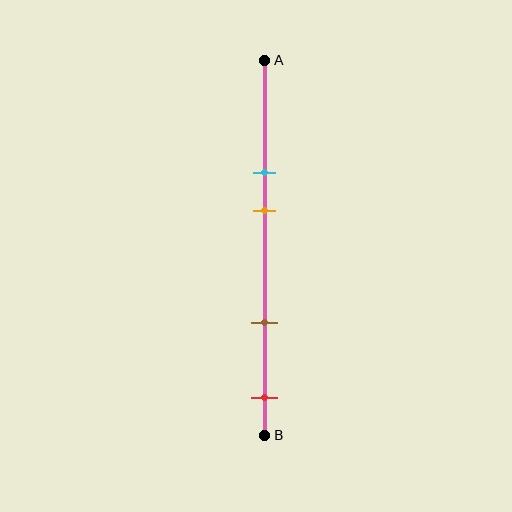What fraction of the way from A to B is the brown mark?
The brown mark is approximately 70% (0.7) of the way from A to B.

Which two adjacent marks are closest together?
The cyan and orange marks are the closest adjacent pair.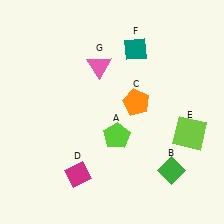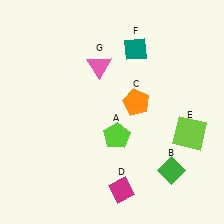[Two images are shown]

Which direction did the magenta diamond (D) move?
The magenta diamond (D) moved right.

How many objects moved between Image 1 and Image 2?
1 object moved between the two images.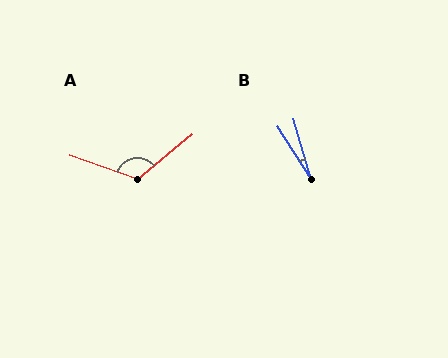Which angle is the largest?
A, at approximately 121 degrees.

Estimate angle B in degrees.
Approximately 16 degrees.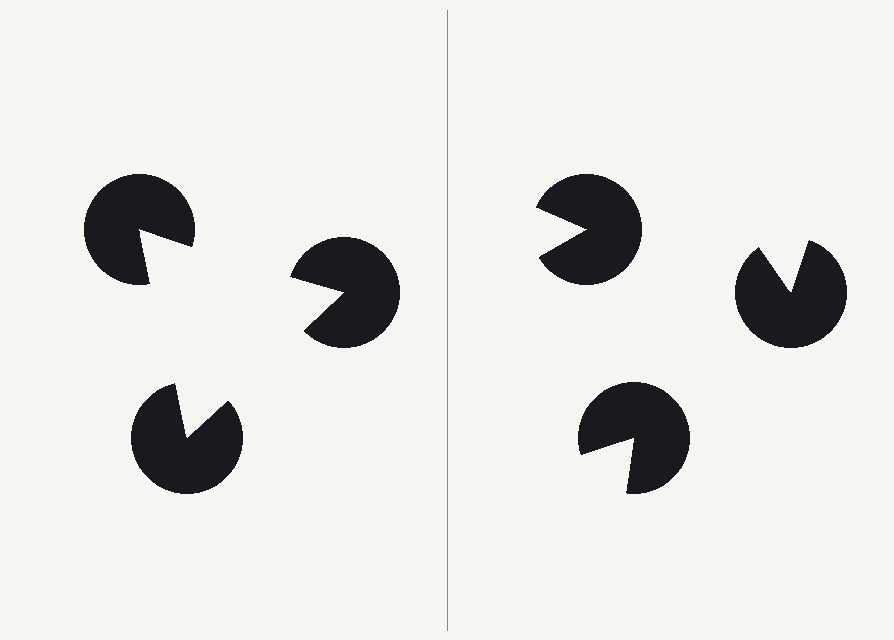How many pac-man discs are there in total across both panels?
6 — 3 on each side.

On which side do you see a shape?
An illusory triangle appears on the left side. On the right side the wedge cuts are rotated, so no coherent shape forms.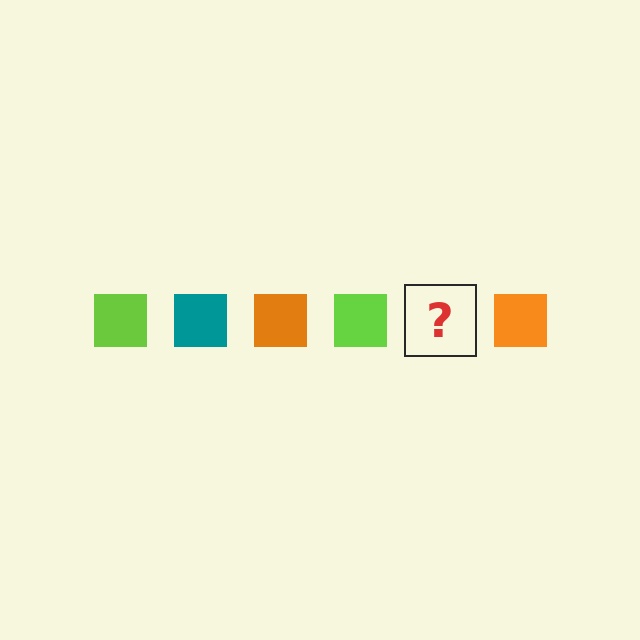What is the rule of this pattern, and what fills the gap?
The rule is that the pattern cycles through lime, teal, orange squares. The gap should be filled with a teal square.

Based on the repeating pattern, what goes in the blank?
The blank should be a teal square.